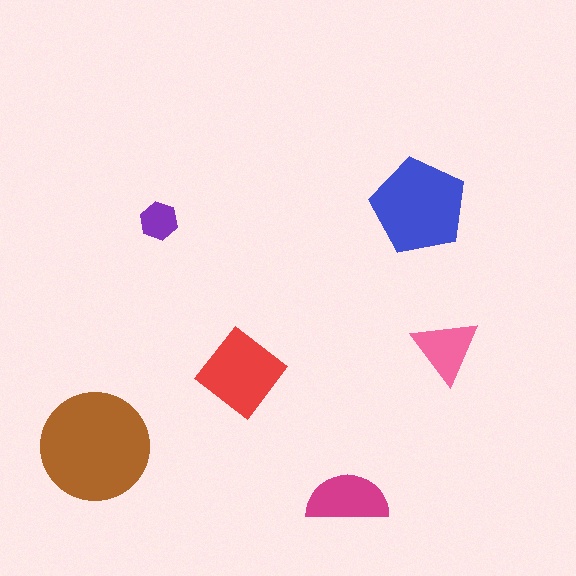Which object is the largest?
The brown circle.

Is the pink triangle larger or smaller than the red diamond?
Smaller.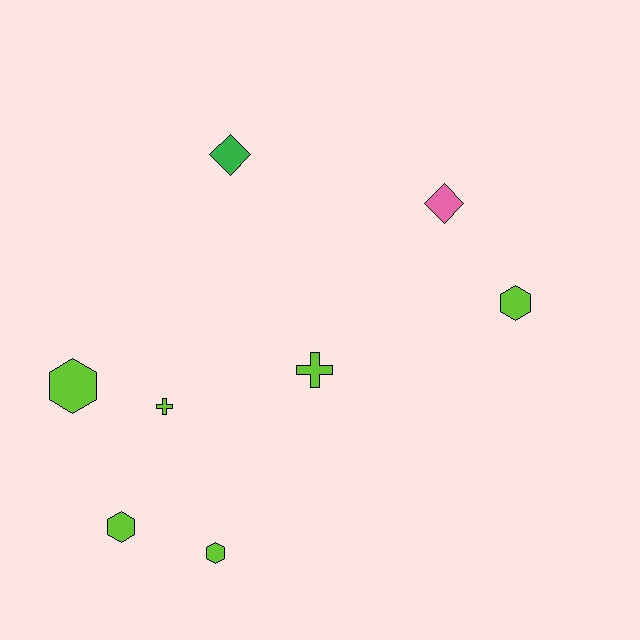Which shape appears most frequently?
Hexagon, with 4 objects.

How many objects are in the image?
There are 8 objects.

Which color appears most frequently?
Lime, with 6 objects.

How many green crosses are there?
There are no green crosses.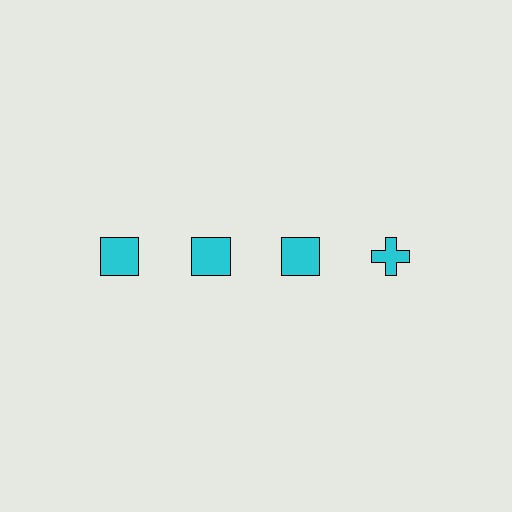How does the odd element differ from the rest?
It has a different shape: cross instead of square.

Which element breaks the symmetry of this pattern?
The cyan cross in the top row, second from right column breaks the symmetry. All other shapes are cyan squares.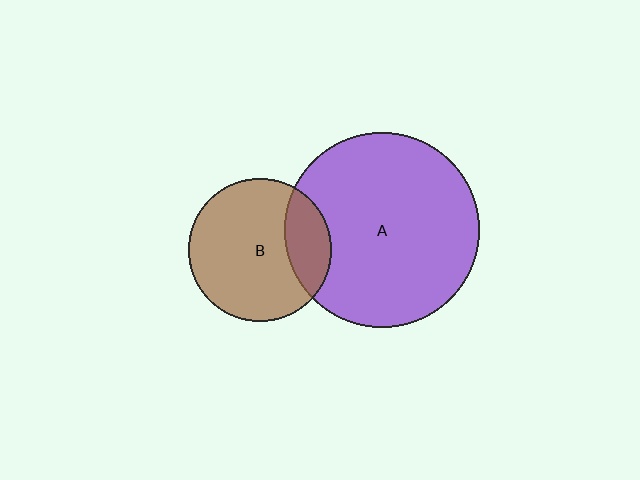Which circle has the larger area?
Circle A (purple).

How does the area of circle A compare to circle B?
Approximately 1.8 times.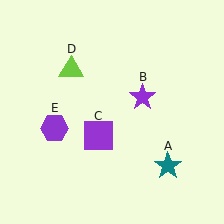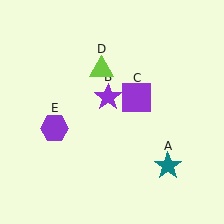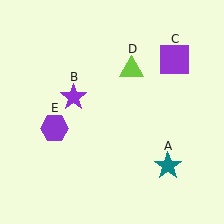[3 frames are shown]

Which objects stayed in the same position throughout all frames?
Teal star (object A) and purple hexagon (object E) remained stationary.